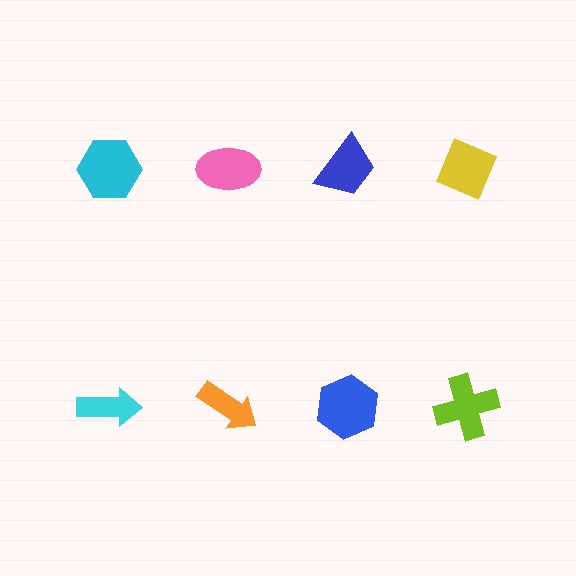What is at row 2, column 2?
An orange arrow.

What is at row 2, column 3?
A blue hexagon.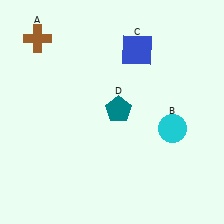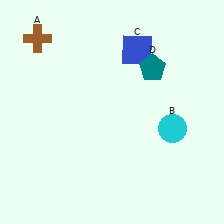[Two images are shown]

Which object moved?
The teal pentagon (D) moved up.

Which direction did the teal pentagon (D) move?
The teal pentagon (D) moved up.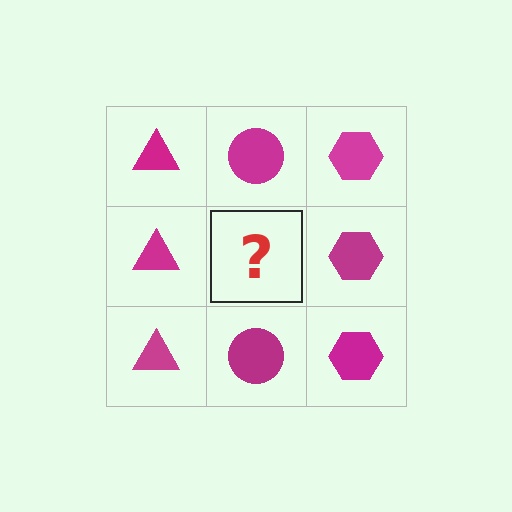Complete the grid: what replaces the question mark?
The question mark should be replaced with a magenta circle.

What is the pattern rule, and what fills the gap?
The rule is that each column has a consistent shape. The gap should be filled with a magenta circle.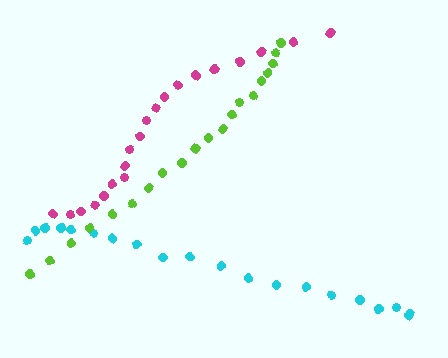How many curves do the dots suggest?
There are 3 distinct paths.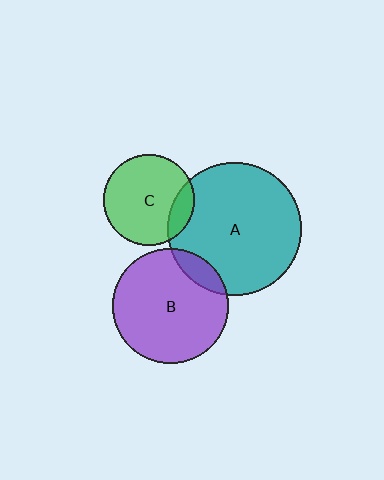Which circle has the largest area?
Circle A (teal).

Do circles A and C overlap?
Yes.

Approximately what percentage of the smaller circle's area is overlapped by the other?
Approximately 15%.